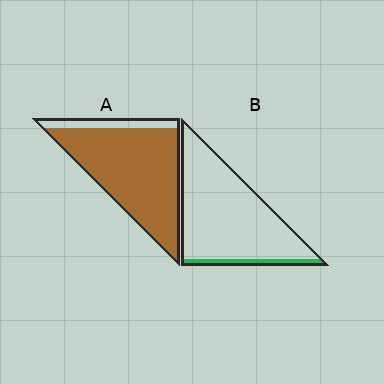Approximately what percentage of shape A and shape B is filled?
A is approximately 85% and B is approximately 10%.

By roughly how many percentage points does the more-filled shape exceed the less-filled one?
By roughly 80 percentage points (A over B).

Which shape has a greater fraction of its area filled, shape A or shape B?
Shape A.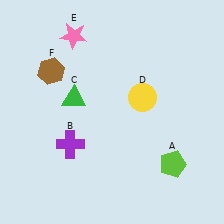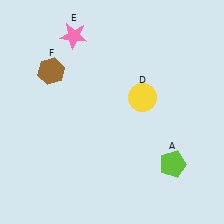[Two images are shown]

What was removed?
The purple cross (B), the green triangle (C) were removed in Image 2.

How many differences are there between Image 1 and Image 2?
There are 2 differences between the two images.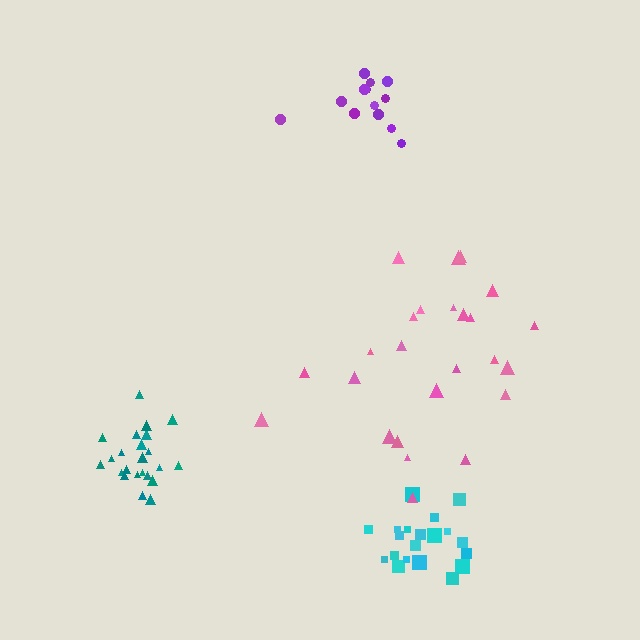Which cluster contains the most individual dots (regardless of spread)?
Pink (25).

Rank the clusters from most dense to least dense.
teal, cyan, purple, pink.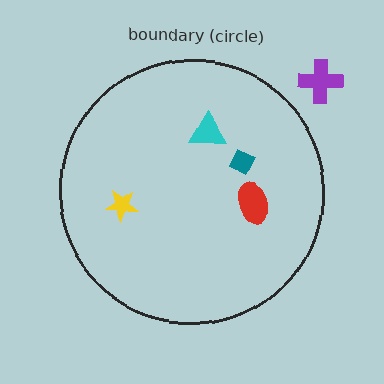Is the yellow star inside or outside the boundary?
Inside.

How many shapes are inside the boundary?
4 inside, 1 outside.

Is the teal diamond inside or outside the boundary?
Inside.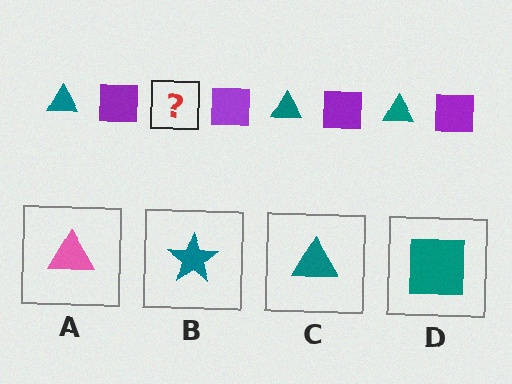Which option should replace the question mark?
Option C.